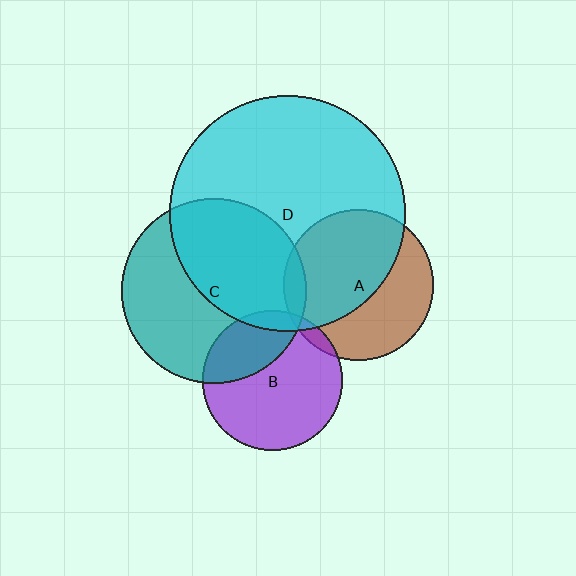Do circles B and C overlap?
Yes.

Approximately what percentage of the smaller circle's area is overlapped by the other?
Approximately 30%.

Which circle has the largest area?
Circle D (cyan).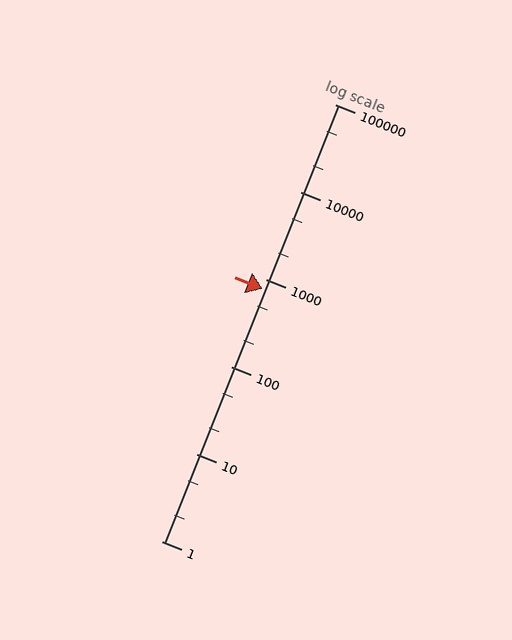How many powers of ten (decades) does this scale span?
The scale spans 5 decades, from 1 to 100000.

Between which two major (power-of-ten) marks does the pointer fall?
The pointer is between 100 and 1000.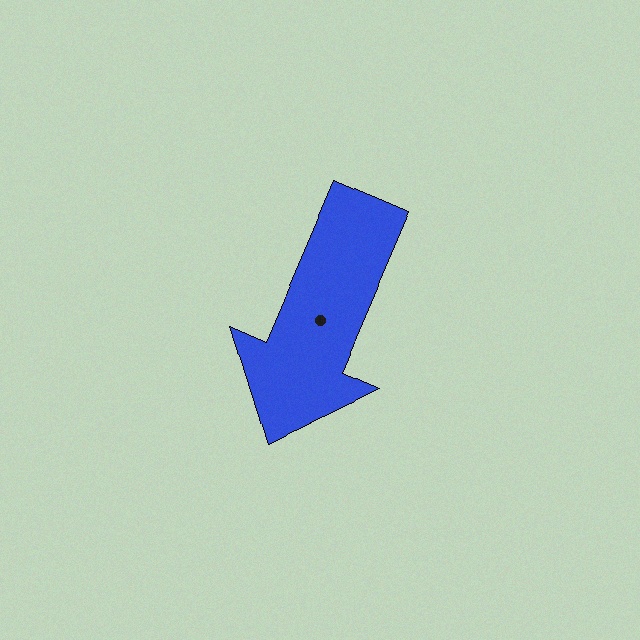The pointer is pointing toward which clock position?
Roughly 7 o'clock.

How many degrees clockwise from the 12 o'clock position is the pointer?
Approximately 203 degrees.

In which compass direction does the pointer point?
Southwest.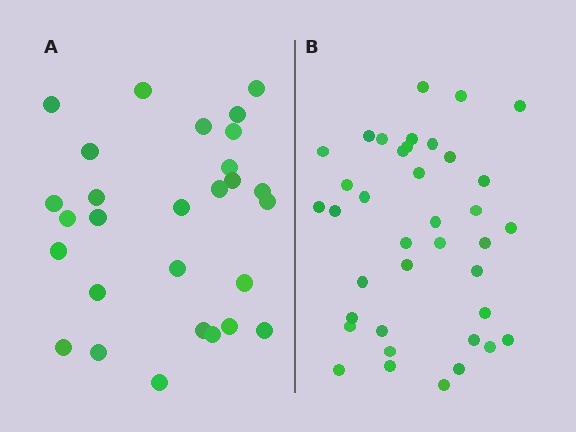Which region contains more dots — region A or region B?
Region B (the right region) has more dots.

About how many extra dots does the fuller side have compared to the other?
Region B has roughly 10 or so more dots than region A.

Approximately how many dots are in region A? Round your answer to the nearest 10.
About 30 dots. (The exact count is 28, which rounds to 30.)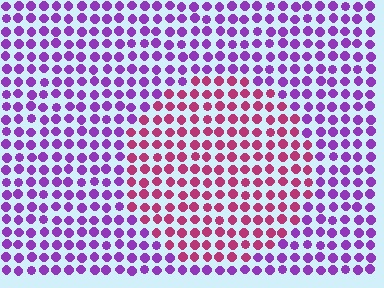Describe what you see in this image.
The image is filled with small purple elements in a uniform arrangement. A circle-shaped region is visible where the elements are tinted to a slightly different hue, forming a subtle color boundary.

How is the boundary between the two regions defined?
The boundary is defined purely by a slight shift in hue (about 49 degrees). Spacing, size, and orientation are identical on both sides.